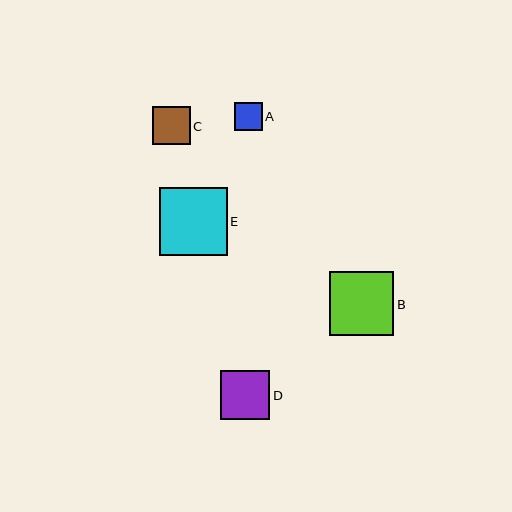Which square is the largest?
Square E is the largest with a size of approximately 68 pixels.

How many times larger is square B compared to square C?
Square B is approximately 1.7 times the size of square C.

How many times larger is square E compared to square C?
Square E is approximately 1.8 times the size of square C.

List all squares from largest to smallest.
From largest to smallest: E, B, D, C, A.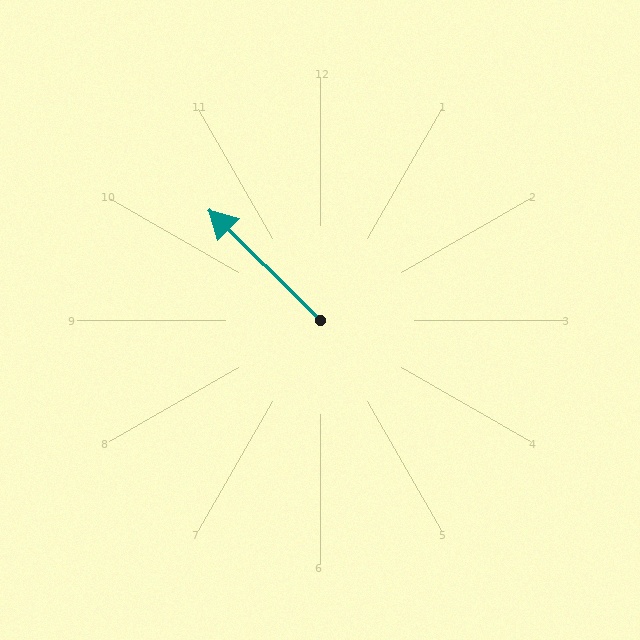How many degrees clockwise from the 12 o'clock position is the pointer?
Approximately 315 degrees.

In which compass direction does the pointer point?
Northwest.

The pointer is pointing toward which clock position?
Roughly 10 o'clock.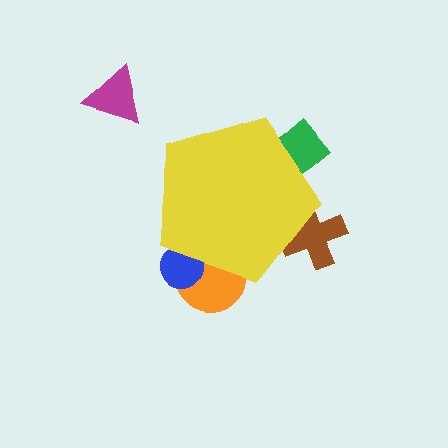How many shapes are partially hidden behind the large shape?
4 shapes are partially hidden.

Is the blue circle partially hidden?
Yes, the blue circle is partially hidden behind the yellow pentagon.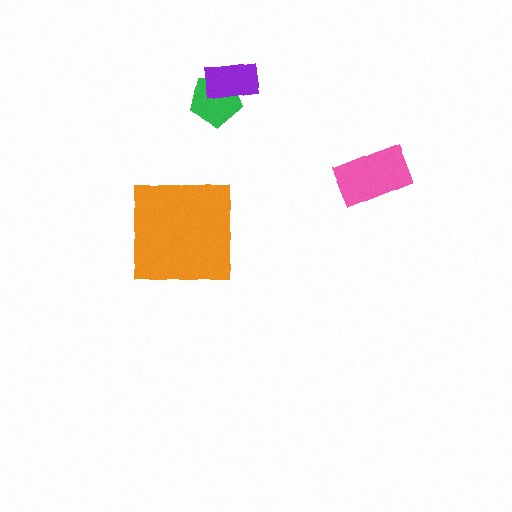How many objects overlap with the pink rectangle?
0 objects overlap with the pink rectangle.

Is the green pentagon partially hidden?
Yes, it is partially covered by another shape.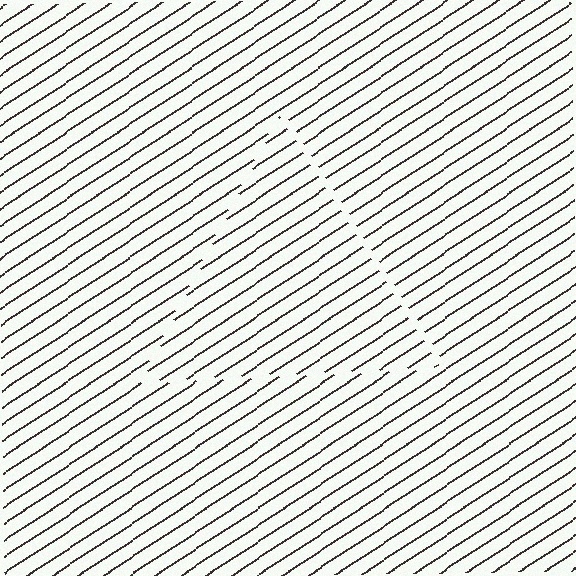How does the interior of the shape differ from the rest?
The interior of the shape contains the same grating, shifted by half a period — the contour is defined by the phase discontinuity where line-ends from the inner and outer gratings abut.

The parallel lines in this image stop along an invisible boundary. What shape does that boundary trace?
An illusory triangle. The interior of the shape contains the same grating, shifted by half a period — the contour is defined by the phase discontinuity where line-ends from the inner and outer gratings abut.